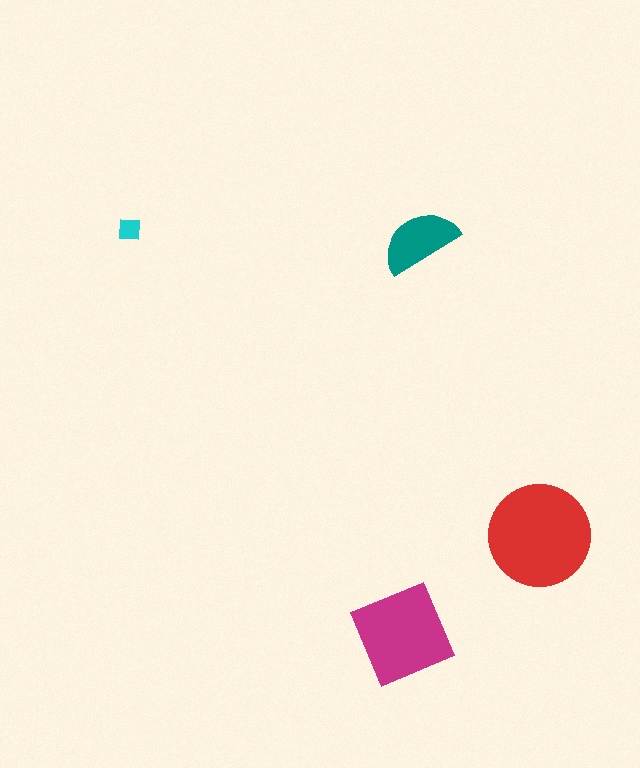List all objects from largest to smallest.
The red circle, the magenta square, the teal semicircle, the cyan square.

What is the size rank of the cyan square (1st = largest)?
4th.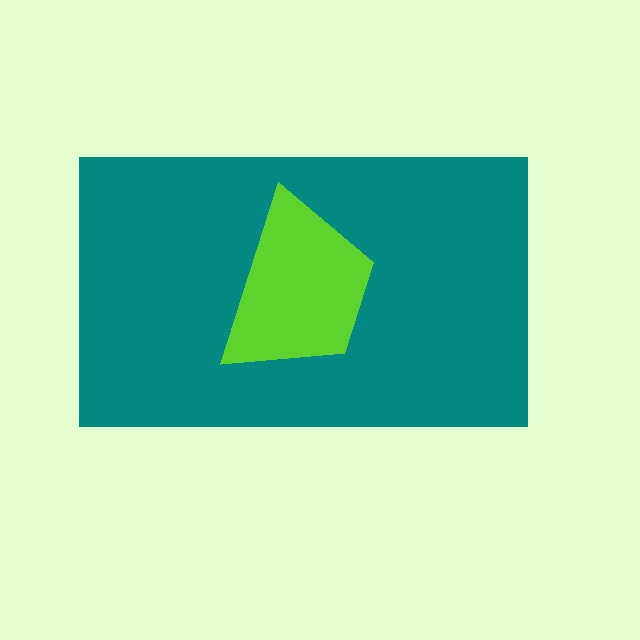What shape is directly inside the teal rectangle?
The lime trapezoid.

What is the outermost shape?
The teal rectangle.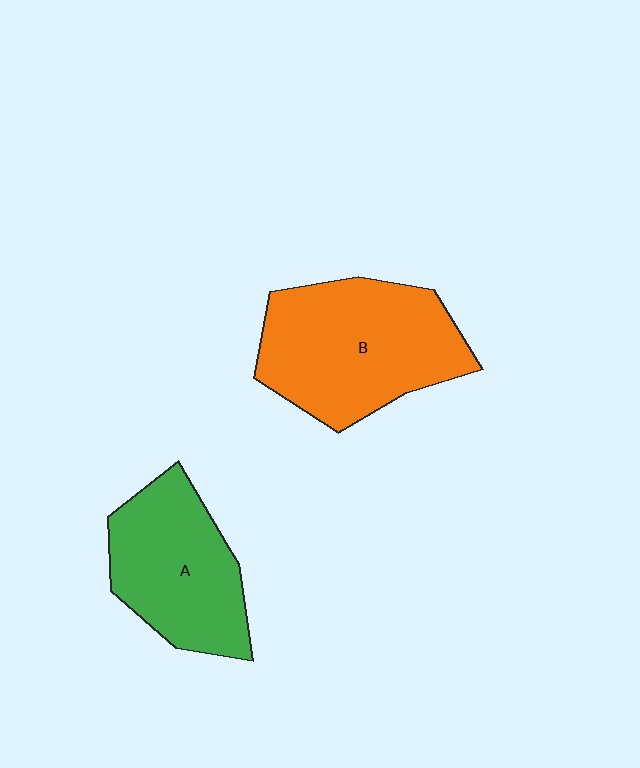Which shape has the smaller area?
Shape A (green).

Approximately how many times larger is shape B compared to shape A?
Approximately 1.3 times.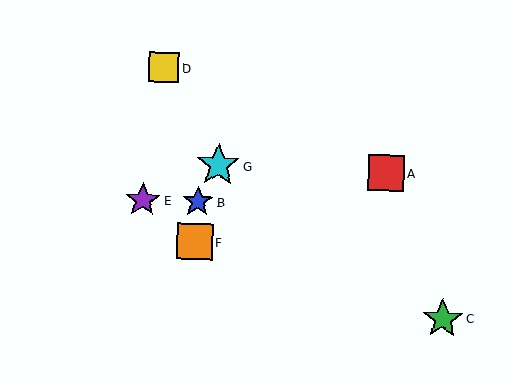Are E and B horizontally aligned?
Yes, both are at y≈200.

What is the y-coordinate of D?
Object D is at y≈68.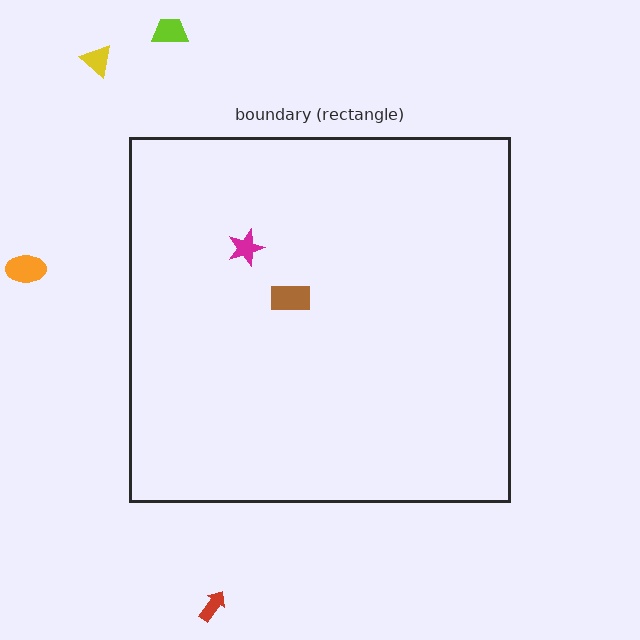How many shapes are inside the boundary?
2 inside, 4 outside.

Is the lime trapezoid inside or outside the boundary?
Outside.